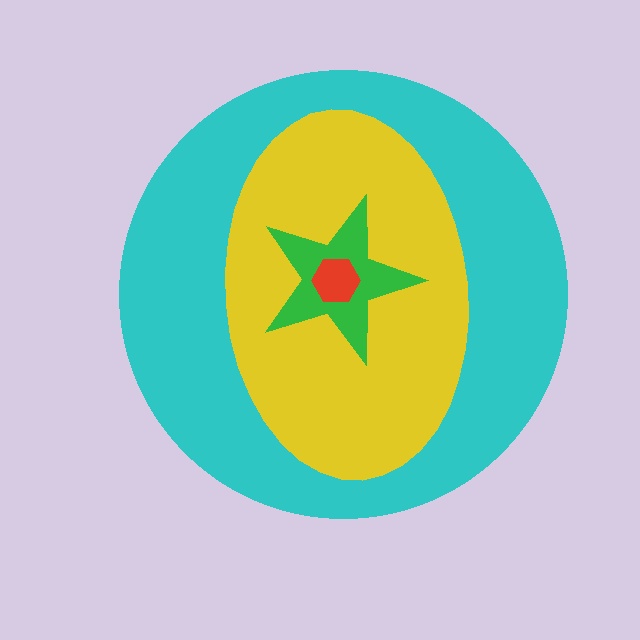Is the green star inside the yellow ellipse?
Yes.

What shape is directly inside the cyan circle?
The yellow ellipse.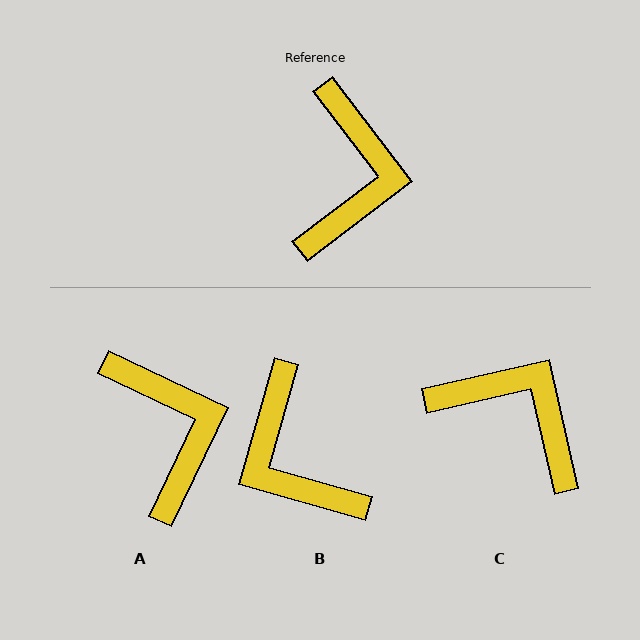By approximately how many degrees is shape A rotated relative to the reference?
Approximately 28 degrees counter-clockwise.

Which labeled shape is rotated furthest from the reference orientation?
B, about 143 degrees away.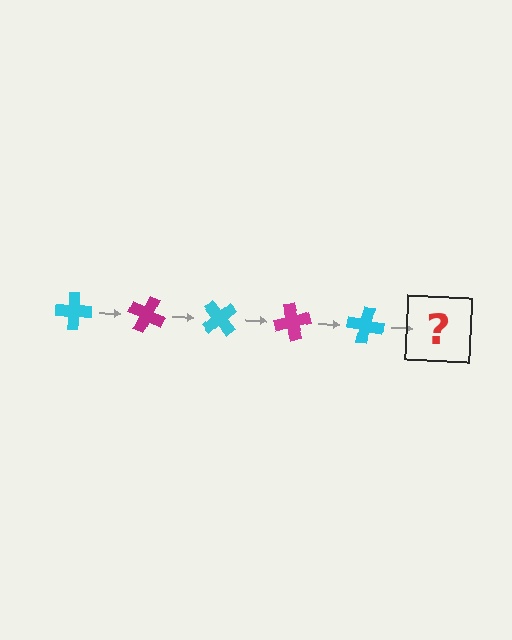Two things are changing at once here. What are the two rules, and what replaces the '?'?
The two rules are that it rotates 25 degrees each step and the color cycles through cyan and magenta. The '?' should be a magenta cross, rotated 125 degrees from the start.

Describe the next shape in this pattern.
It should be a magenta cross, rotated 125 degrees from the start.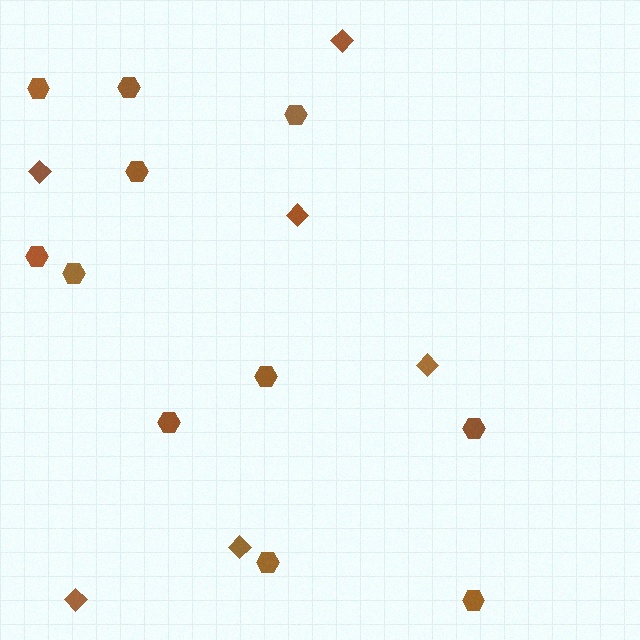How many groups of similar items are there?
There are 2 groups: one group of diamonds (6) and one group of hexagons (11).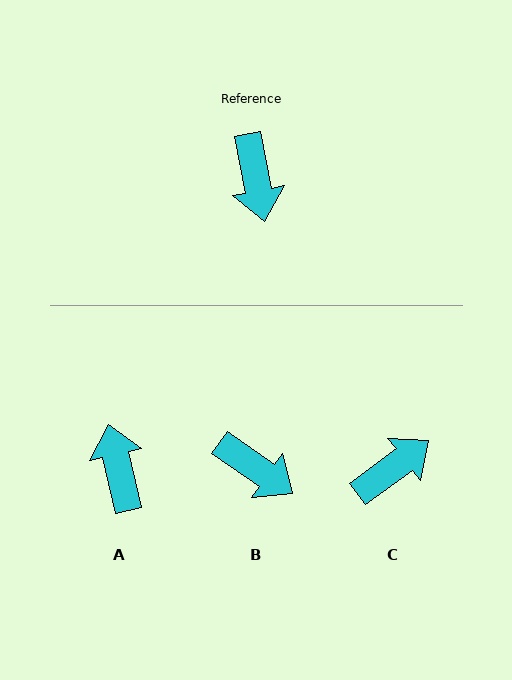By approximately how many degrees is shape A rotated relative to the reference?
Approximately 178 degrees clockwise.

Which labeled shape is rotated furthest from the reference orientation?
A, about 178 degrees away.